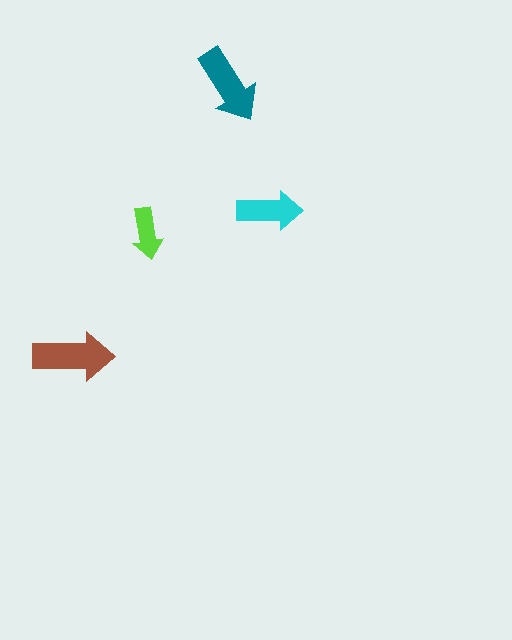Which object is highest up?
The teal arrow is topmost.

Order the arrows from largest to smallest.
the brown one, the teal one, the cyan one, the lime one.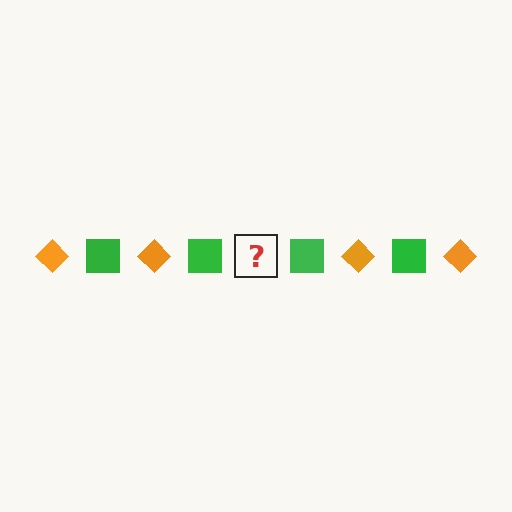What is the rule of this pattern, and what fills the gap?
The rule is that the pattern alternates between orange diamond and green square. The gap should be filled with an orange diamond.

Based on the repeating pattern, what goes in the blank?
The blank should be an orange diamond.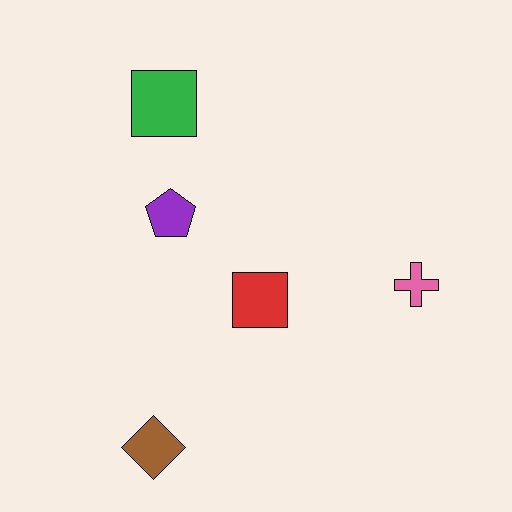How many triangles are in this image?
There are no triangles.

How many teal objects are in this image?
There are no teal objects.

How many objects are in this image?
There are 5 objects.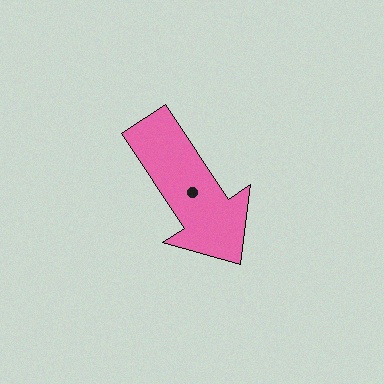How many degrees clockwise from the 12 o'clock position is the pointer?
Approximately 146 degrees.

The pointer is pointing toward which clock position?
Roughly 5 o'clock.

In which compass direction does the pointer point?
Southeast.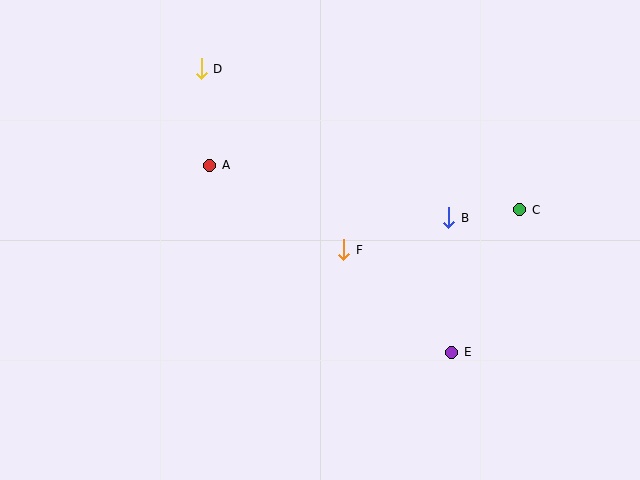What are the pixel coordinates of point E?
Point E is at (452, 352).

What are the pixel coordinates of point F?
Point F is at (343, 250).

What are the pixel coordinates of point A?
Point A is at (210, 165).